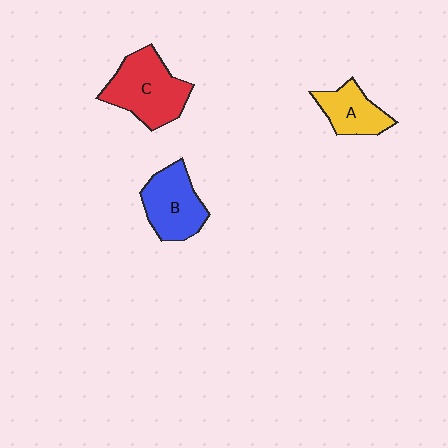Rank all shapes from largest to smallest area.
From largest to smallest: C (red), B (blue), A (yellow).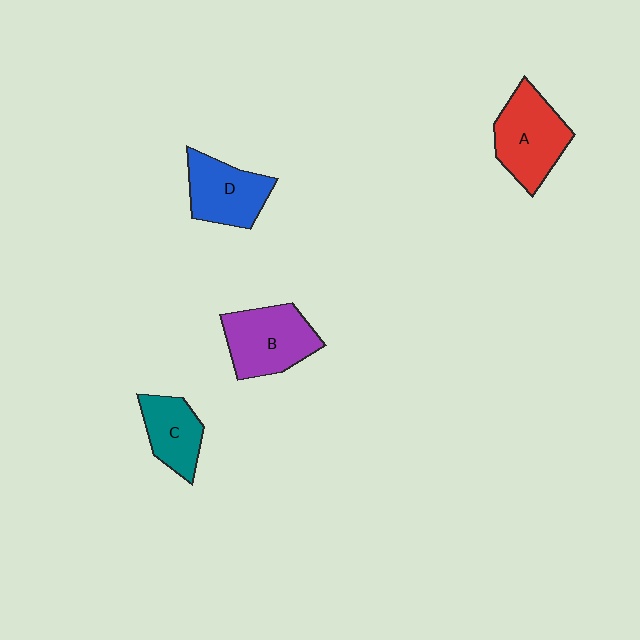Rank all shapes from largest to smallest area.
From largest to smallest: A (red), B (purple), D (blue), C (teal).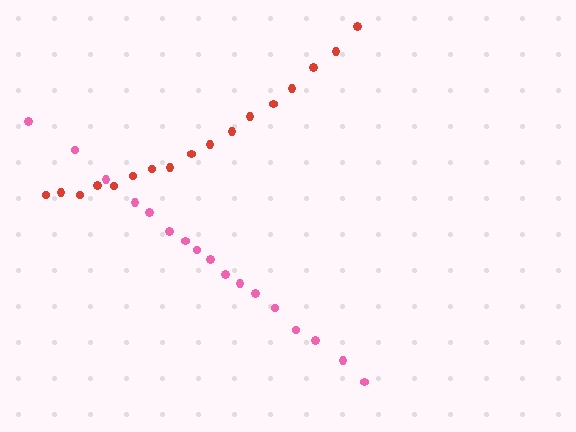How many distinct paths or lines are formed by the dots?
There are 2 distinct paths.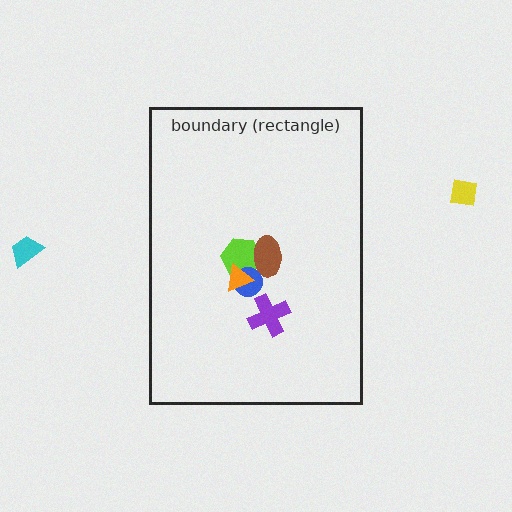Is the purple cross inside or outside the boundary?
Inside.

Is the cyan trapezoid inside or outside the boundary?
Outside.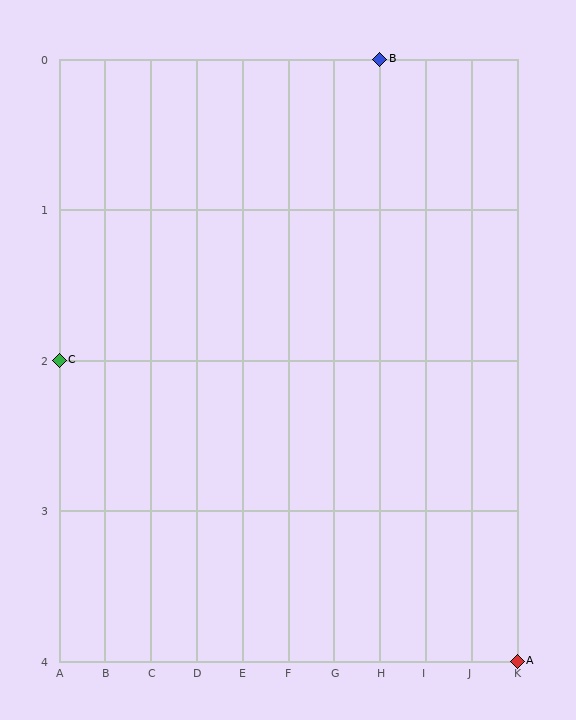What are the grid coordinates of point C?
Point C is at grid coordinates (A, 2).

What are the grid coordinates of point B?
Point B is at grid coordinates (H, 0).